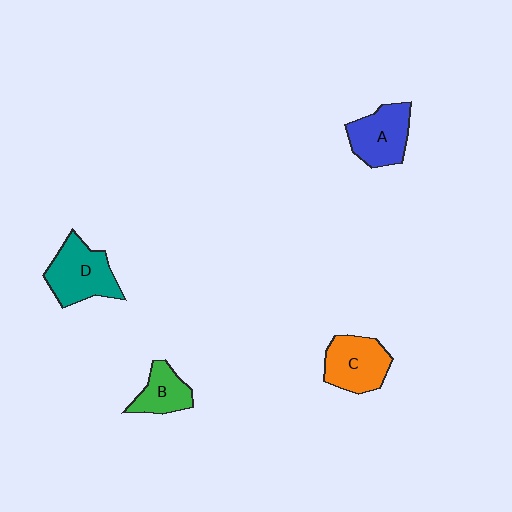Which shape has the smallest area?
Shape B (green).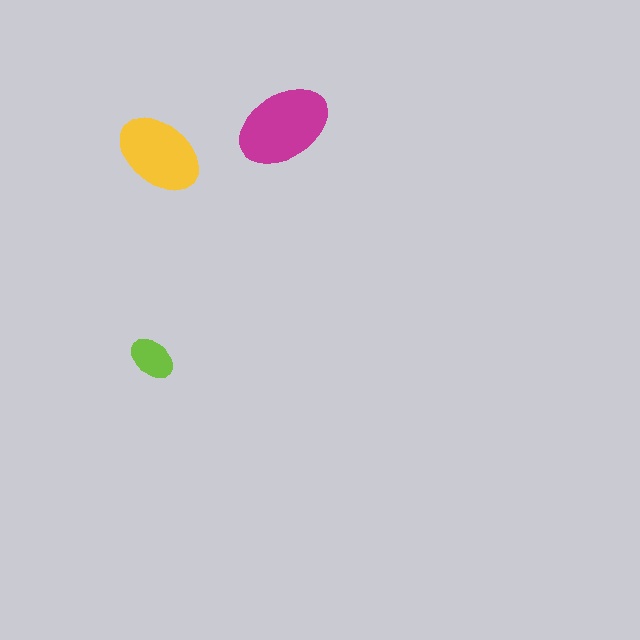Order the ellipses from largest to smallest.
the magenta one, the yellow one, the lime one.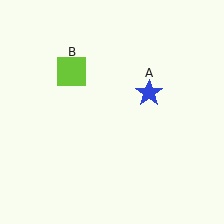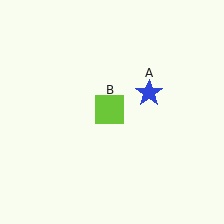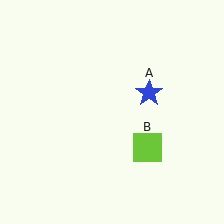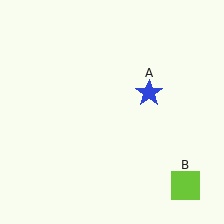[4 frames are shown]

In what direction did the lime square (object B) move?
The lime square (object B) moved down and to the right.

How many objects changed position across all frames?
1 object changed position: lime square (object B).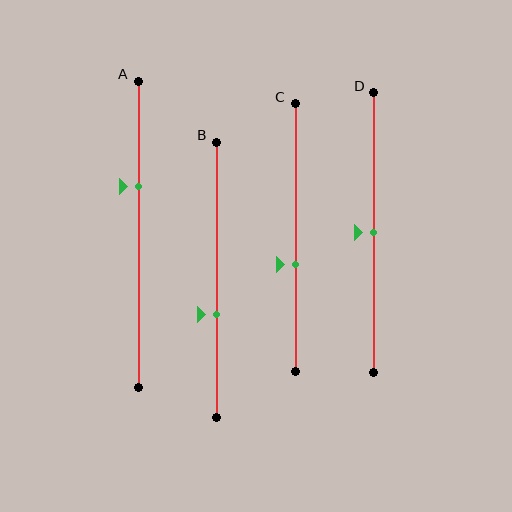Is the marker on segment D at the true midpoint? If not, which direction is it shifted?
Yes, the marker on segment D is at the true midpoint.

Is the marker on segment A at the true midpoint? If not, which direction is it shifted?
No, the marker on segment A is shifted upward by about 16% of the segment length.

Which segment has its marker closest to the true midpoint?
Segment D has its marker closest to the true midpoint.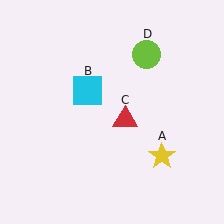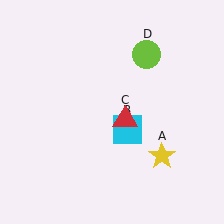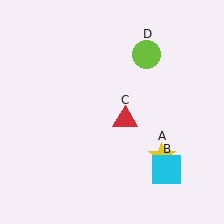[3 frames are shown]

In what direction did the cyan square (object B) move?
The cyan square (object B) moved down and to the right.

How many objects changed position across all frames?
1 object changed position: cyan square (object B).